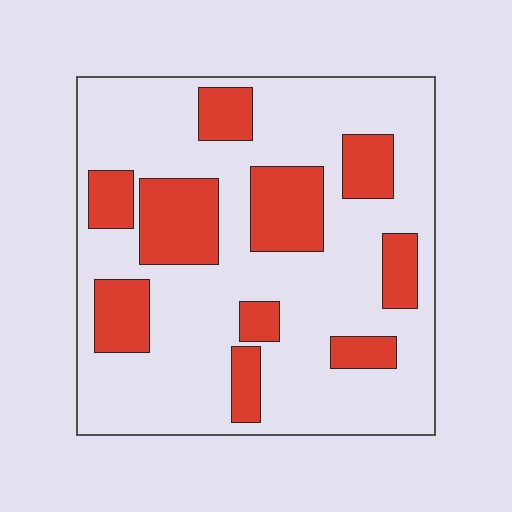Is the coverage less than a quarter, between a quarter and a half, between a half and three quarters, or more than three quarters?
Between a quarter and a half.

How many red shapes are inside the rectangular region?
10.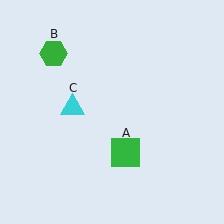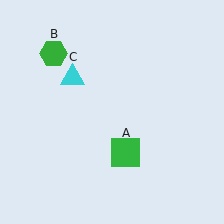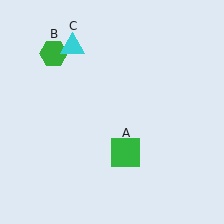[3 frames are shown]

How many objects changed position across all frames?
1 object changed position: cyan triangle (object C).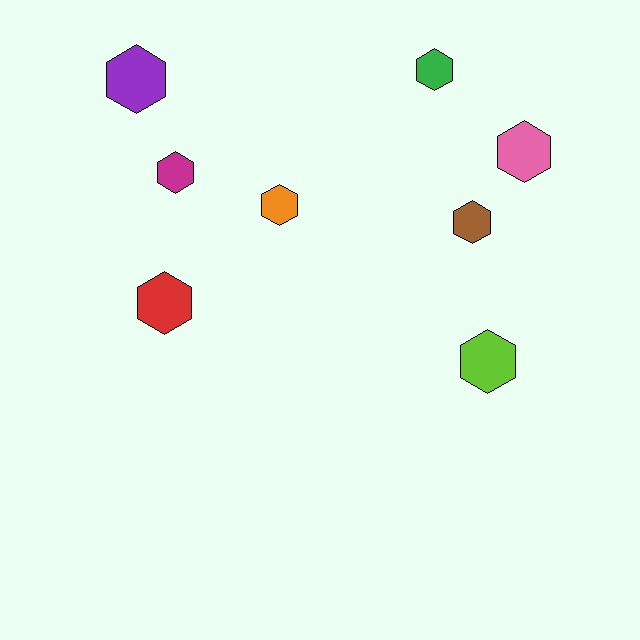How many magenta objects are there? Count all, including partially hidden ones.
There is 1 magenta object.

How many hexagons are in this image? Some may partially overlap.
There are 8 hexagons.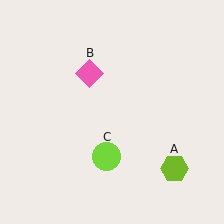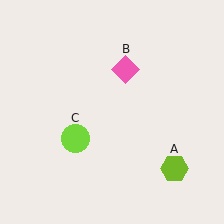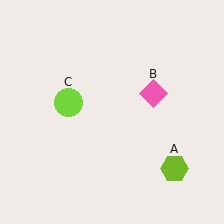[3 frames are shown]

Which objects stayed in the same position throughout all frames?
Lime hexagon (object A) remained stationary.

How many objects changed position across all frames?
2 objects changed position: pink diamond (object B), lime circle (object C).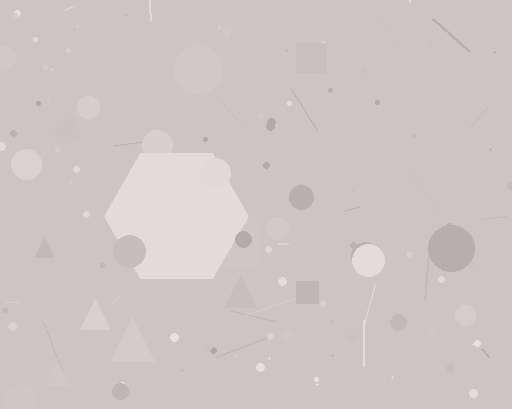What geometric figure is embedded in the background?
A hexagon is embedded in the background.